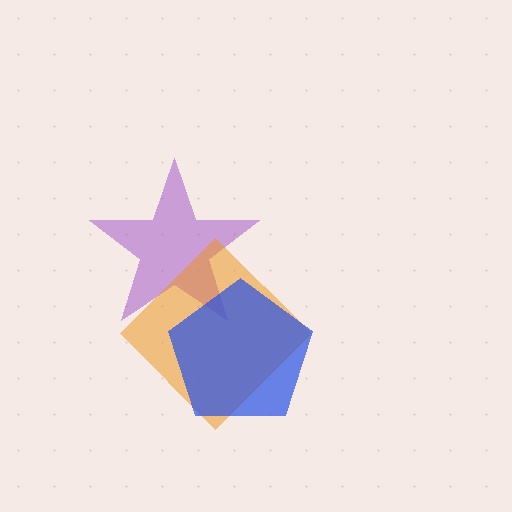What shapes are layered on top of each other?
The layered shapes are: a purple star, an orange diamond, a blue pentagon.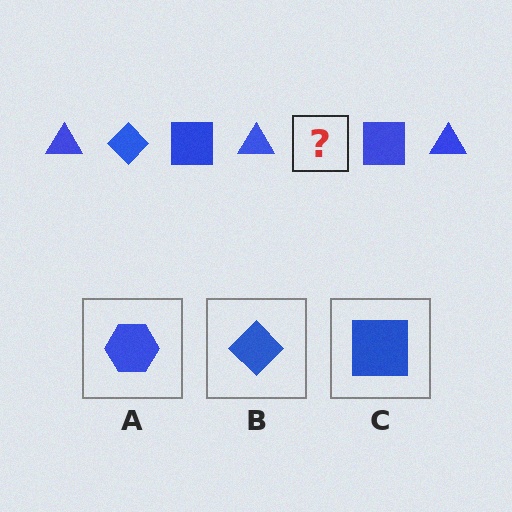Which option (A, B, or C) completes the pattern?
B.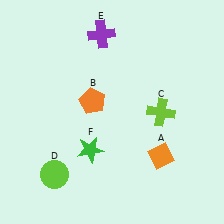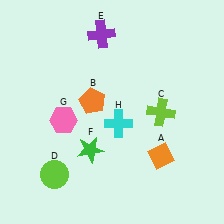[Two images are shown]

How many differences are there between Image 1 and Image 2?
There are 2 differences between the two images.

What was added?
A pink hexagon (G), a cyan cross (H) were added in Image 2.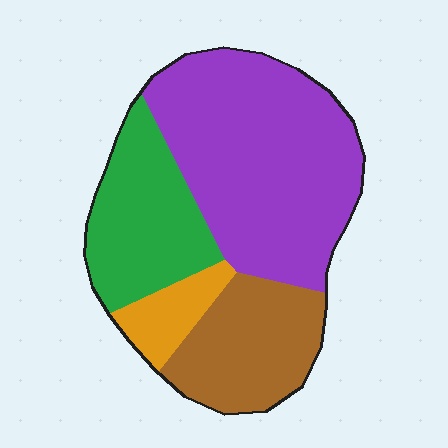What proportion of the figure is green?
Green covers roughly 25% of the figure.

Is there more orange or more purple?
Purple.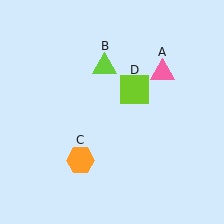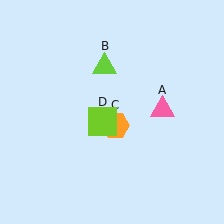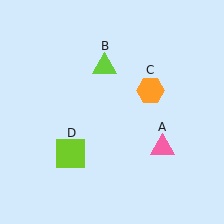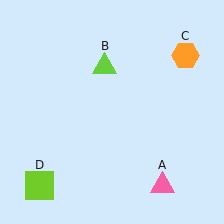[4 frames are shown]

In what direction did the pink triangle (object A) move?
The pink triangle (object A) moved down.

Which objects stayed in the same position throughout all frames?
Lime triangle (object B) remained stationary.